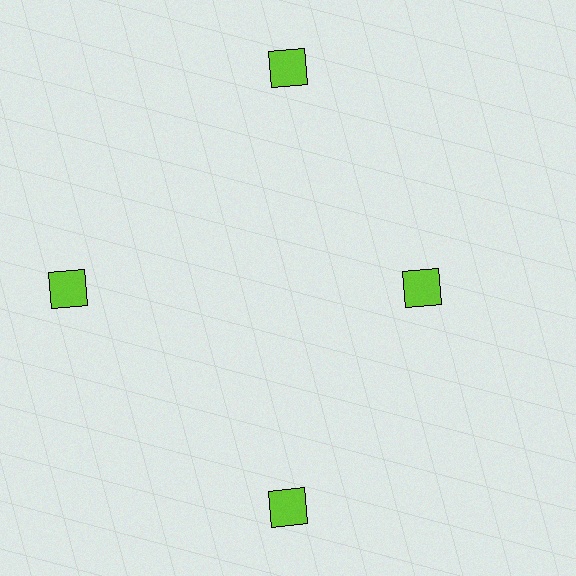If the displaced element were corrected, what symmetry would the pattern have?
It would have 4-fold rotational symmetry — the pattern would map onto itself every 90 degrees.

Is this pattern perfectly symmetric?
No. The 4 lime squares are arranged in a ring, but one element near the 3 o'clock position is pulled inward toward the center, breaking the 4-fold rotational symmetry.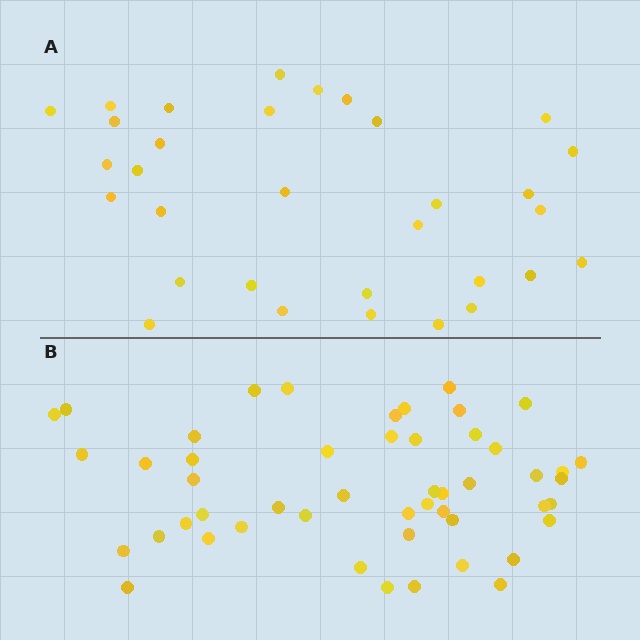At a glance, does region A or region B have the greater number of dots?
Region B (the bottom region) has more dots.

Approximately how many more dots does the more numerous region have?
Region B has approximately 20 more dots than region A.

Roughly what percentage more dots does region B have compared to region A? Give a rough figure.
About 55% more.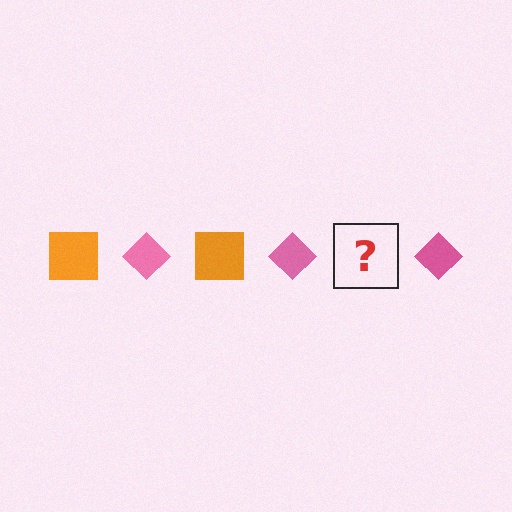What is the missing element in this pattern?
The missing element is an orange square.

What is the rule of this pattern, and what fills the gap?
The rule is that the pattern alternates between orange square and pink diamond. The gap should be filled with an orange square.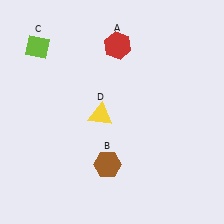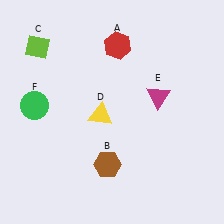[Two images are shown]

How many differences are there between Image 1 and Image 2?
There are 2 differences between the two images.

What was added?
A magenta triangle (E), a green circle (F) were added in Image 2.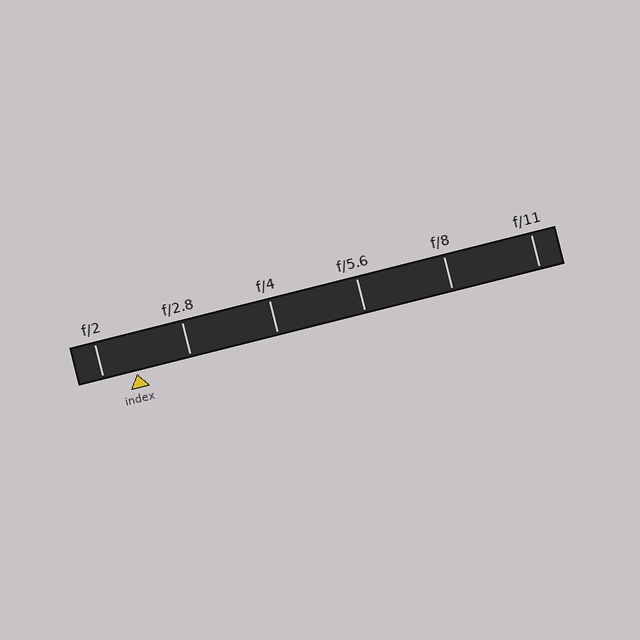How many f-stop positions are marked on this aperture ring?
There are 6 f-stop positions marked.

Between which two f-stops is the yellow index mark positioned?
The index mark is between f/2 and f/2.8.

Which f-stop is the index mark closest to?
The index mark is closest to f/2.